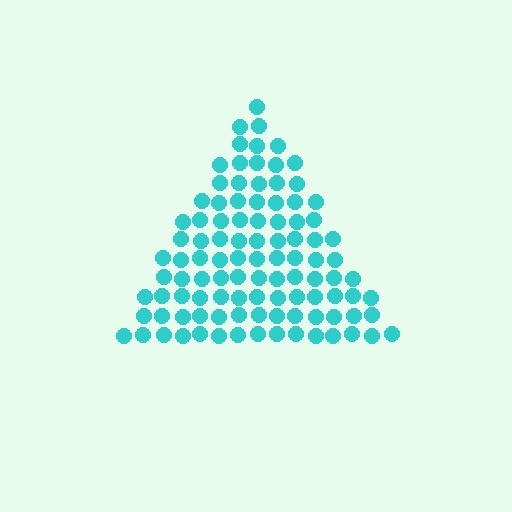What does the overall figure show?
The overall figure shows a triangle.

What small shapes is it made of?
It is made of small circles.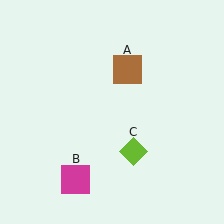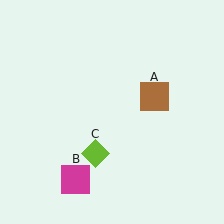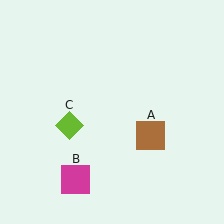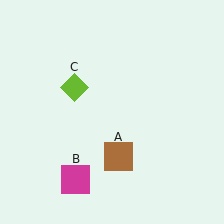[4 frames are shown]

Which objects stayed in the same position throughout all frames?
Magenta square (object B) remained stationary.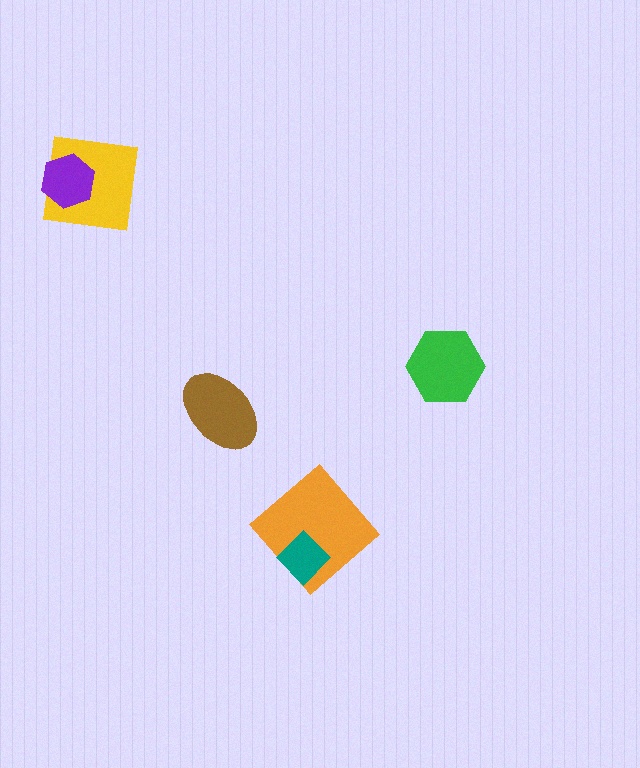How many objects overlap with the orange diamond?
1 object overlaps with the orange diamond.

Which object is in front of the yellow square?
The purple hexagon is in front of the yellow square.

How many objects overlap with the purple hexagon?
1 object overlaps with the purple hexagon.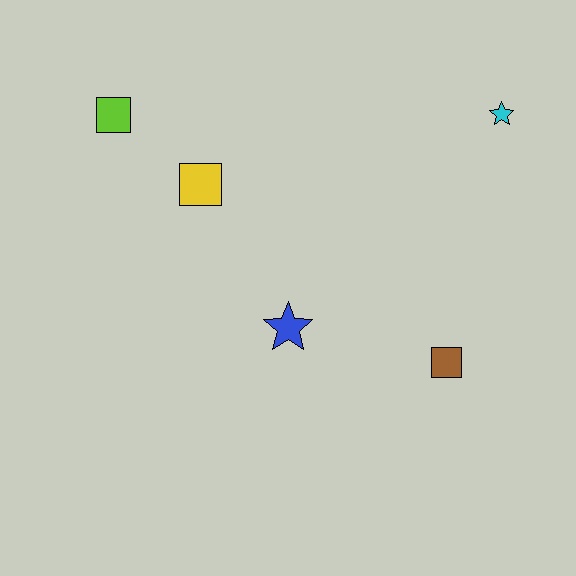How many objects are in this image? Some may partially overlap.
There are 5 objects.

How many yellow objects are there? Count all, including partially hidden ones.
There is 1 yellow object.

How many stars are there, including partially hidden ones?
There are 2 stars.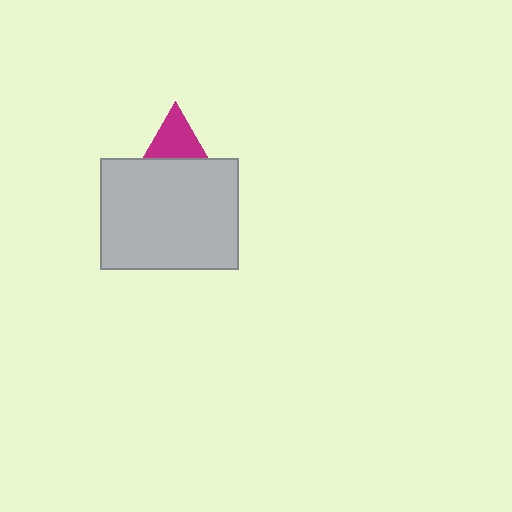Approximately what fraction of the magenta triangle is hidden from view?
Roughly 61% of the magenta triangle is hidden behind the light gray rectangle.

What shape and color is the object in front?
The object in front is a light gray rectangle.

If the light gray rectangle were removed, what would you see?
You would see the complete magenta triangle.